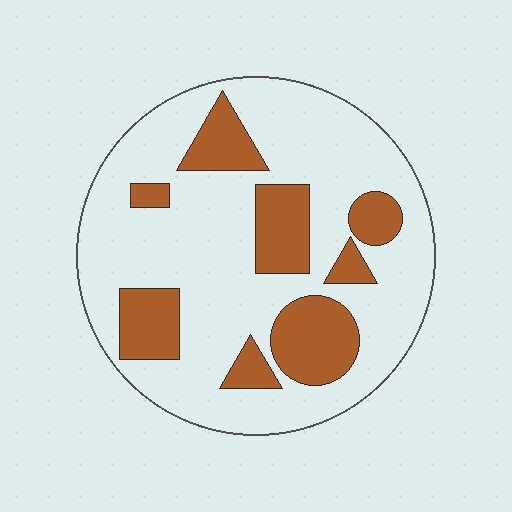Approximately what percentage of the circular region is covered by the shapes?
Approximately 25%.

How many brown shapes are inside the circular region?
8.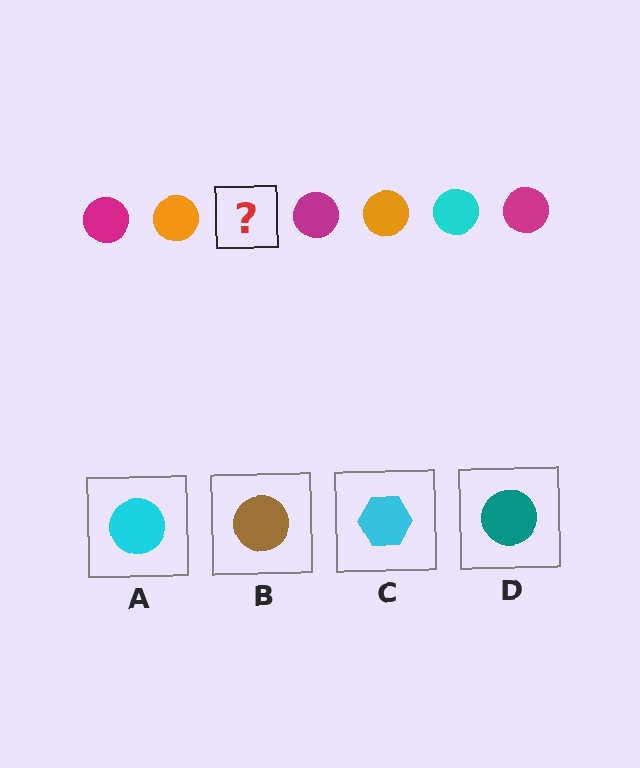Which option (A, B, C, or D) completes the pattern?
A.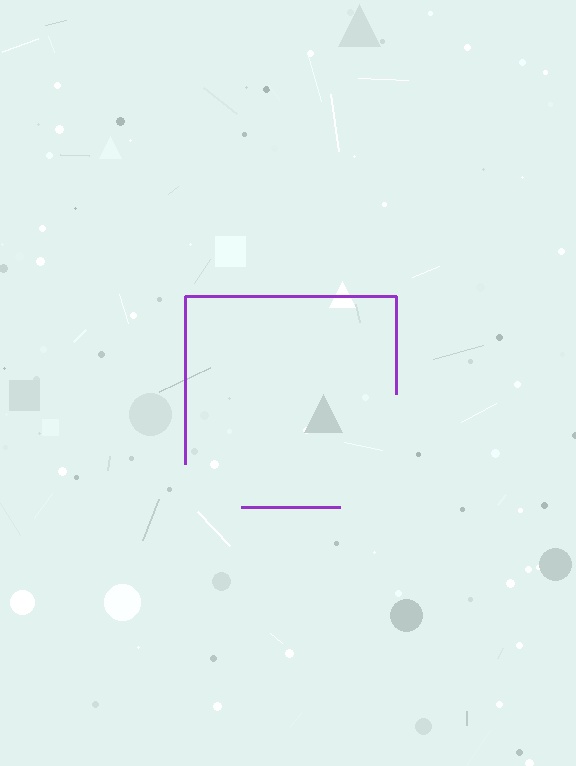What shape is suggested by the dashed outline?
The dashed outline suggests a square.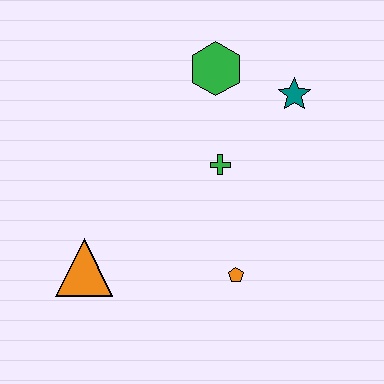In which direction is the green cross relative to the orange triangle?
The green cross is to the right of the orange triangle.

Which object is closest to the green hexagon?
The teal star is closest to the green hexagon.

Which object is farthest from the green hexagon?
The orange triangle is farthest from the green hexagon.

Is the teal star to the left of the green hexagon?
No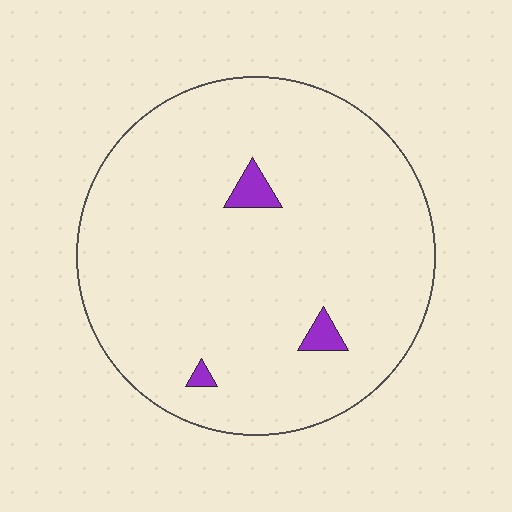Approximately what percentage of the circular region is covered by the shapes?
Approximately 5%.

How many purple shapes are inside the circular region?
3.